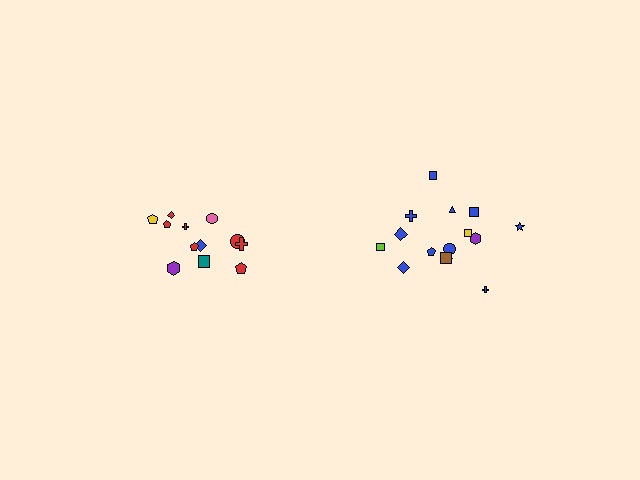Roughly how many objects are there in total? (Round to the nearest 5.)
Roughly 25 objects in total.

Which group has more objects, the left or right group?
The right group.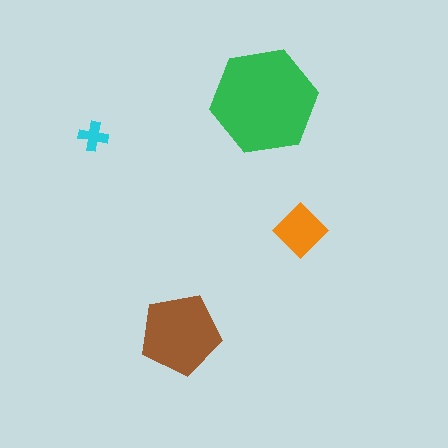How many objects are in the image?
There are 4 objects in the image.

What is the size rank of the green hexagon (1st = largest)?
1st.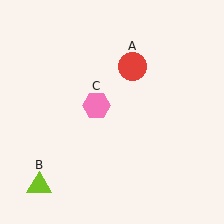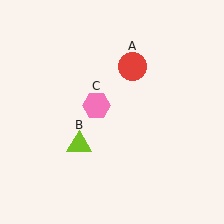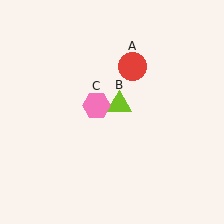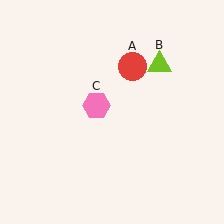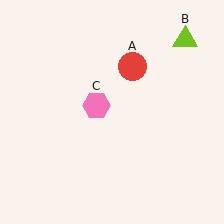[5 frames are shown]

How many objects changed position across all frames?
1 object changed position: lime triangle (object B).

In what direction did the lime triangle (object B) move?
The lime triangle (object B) moved up and to the right.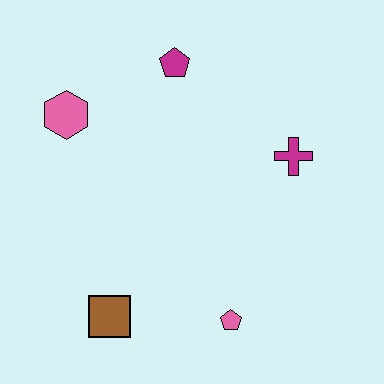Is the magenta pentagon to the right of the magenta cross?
No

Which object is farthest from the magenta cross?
The brown square is farthest from the magenta cross.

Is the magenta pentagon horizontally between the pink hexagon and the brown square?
No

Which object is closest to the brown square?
The pink pentagon is closest to the brown square.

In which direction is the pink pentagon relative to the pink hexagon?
The pink pentagon is below the pink hexagon.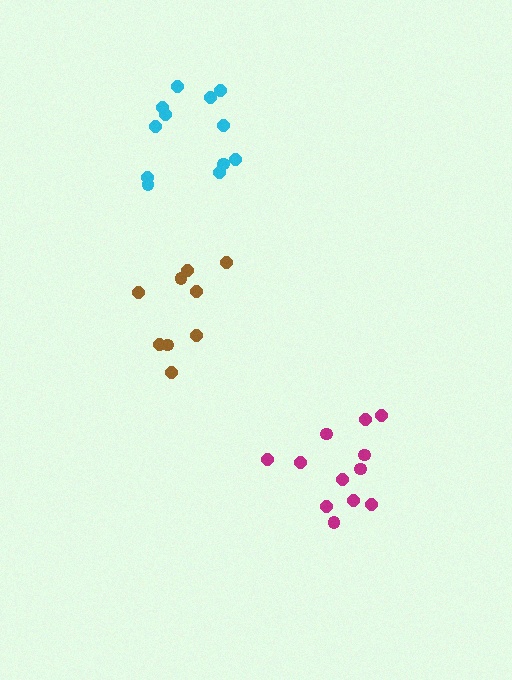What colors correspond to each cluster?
The clusters are colored: magenta, brown, cyan.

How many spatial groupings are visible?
There are 3 spatial groupings.